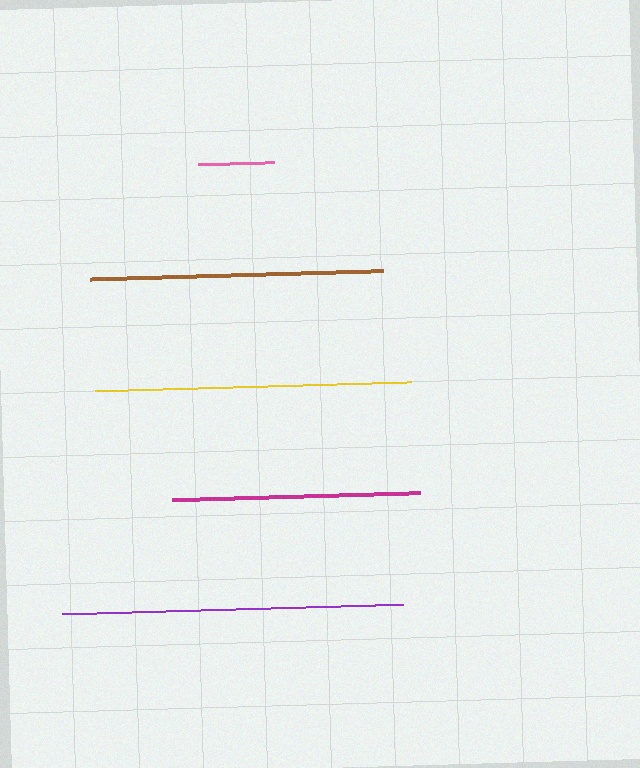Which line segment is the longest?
The purple line is the longest at approximately 342 pixels.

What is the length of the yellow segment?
The yellow segment is approximately 315 pixels long.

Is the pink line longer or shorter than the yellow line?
The yellow line is longer than the pink line.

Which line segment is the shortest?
The pink line is the shortest at approximately 77 pixels.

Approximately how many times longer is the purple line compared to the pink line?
The purple line is approximately 4.4 times the length of the pink line.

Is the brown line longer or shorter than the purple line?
The purple line is longer than the brown line.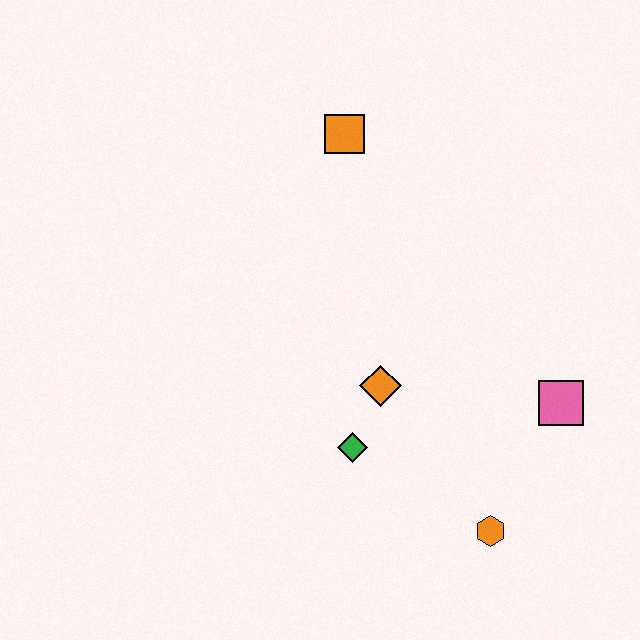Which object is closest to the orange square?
The orange diamond is closest to the orange square.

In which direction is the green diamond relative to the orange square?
The green diamond is below the orange square.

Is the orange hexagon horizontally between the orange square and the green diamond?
No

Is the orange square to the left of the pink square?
Yes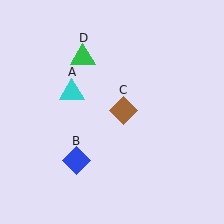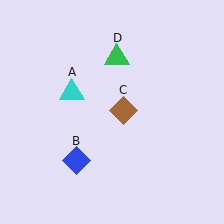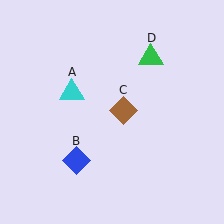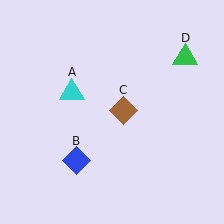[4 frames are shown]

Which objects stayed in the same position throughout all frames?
Cyan triangle (object A) and blue diamond (object B) and brown diamond (object C) remained stationary.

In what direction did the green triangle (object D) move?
The green triangle (object D) moved right.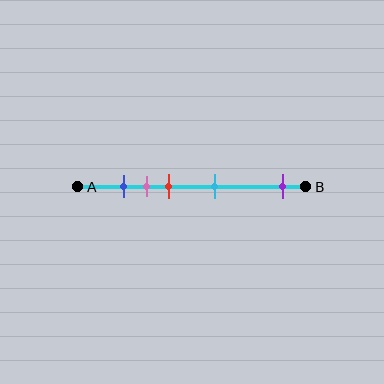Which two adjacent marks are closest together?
The blue and pink marks are the closest adjacent pair.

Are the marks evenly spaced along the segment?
No, the marks are not evenly spaced.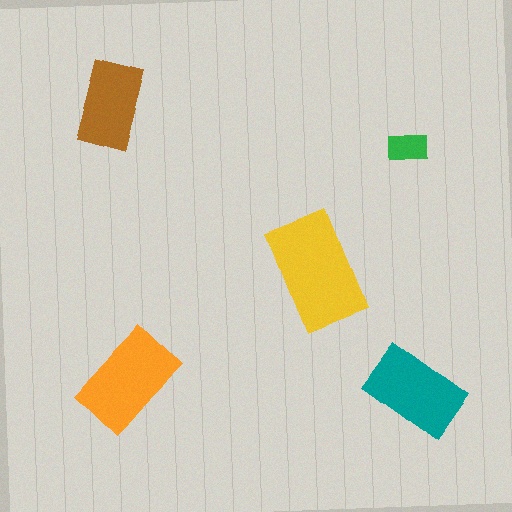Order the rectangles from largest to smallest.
the yellow one, the orange one, the teal one, the brown one, the green one.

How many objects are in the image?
There are 5 objects in the image.